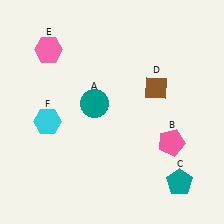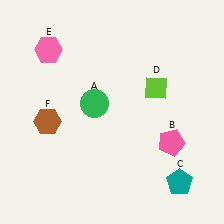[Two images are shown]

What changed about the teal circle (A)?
In Image 1, A is teal. In Image 2, it changed to green.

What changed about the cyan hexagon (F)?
In Image 1, F is cyan. In Image 2, it changed to brown.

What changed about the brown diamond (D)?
In Image 1, D is brown. In Image 2, it changed to lime.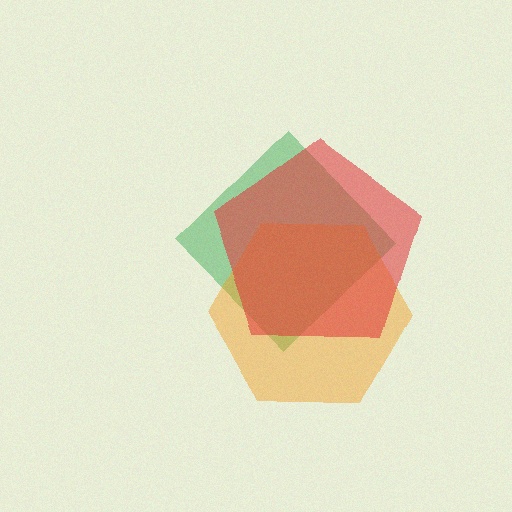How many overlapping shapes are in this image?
There are 3 overlapping shapes in the image.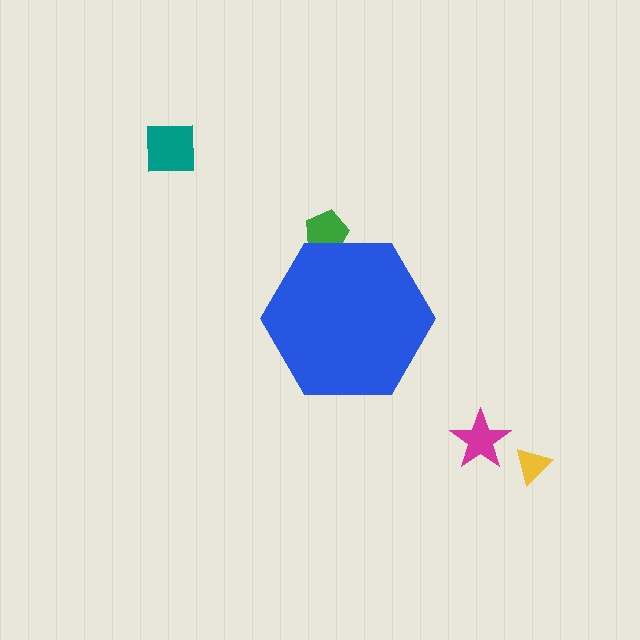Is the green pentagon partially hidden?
Yes, the green pentagon is partially hidden behind the blue hexagon.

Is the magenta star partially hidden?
No, the magenta star is fully visible.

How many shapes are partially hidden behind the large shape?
1 shape is partially hidden.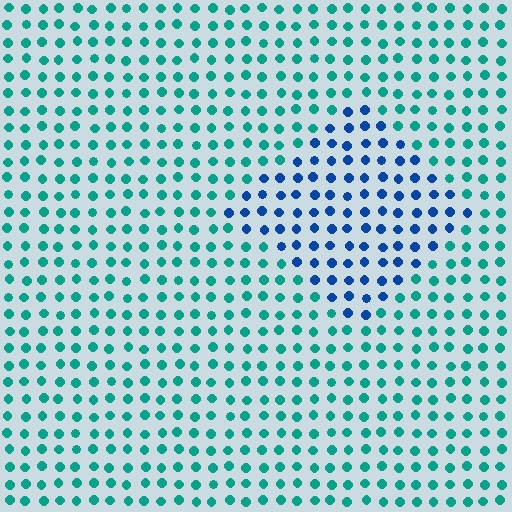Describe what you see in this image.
The image is filled with small teal elements in a uniform arrangement. A diamond-shaped region is visible where the elements are tinted to a slightly different hue, forming a subtle color boundary.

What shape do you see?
I see a diamond.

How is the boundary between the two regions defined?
The boundary is defined purely by a slight shift in hue (about 46 degrees). Spacing, size, and orientation are identical on both sides.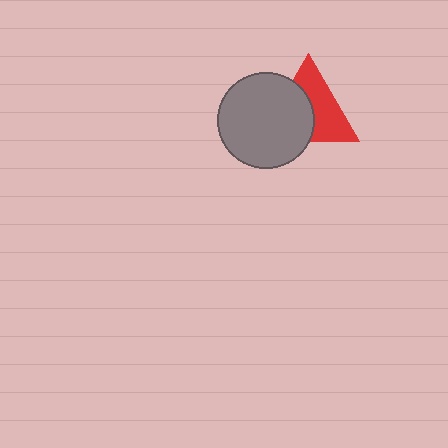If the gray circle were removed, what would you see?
You would see the complete red triangle.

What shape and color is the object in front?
The object in front is a gray circle.